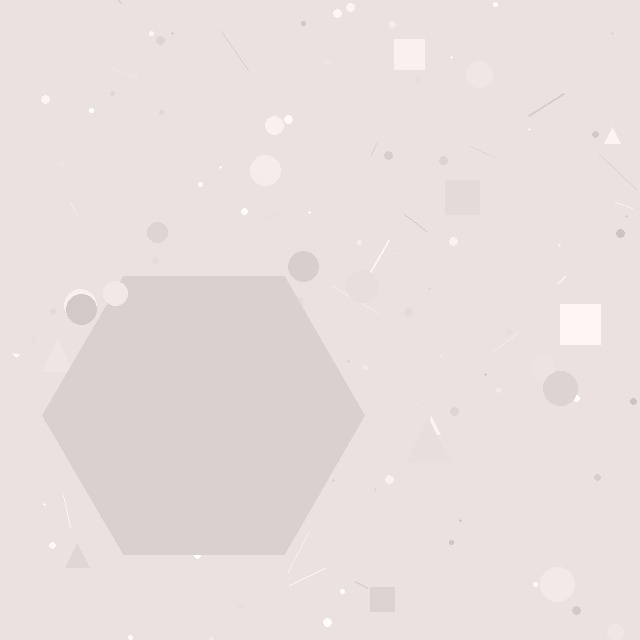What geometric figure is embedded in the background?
A hexagon is embedded in the background.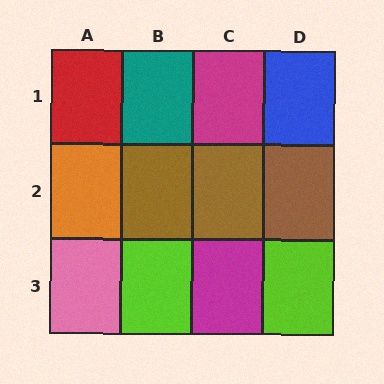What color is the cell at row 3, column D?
Lime.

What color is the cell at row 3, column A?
Pink.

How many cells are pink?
1 cell is pink.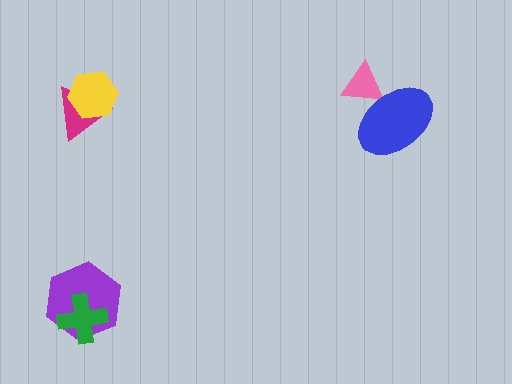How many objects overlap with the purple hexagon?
1 object overlaps with the purple hexagon.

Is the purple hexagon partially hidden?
Yes, it is partially covered by another shape.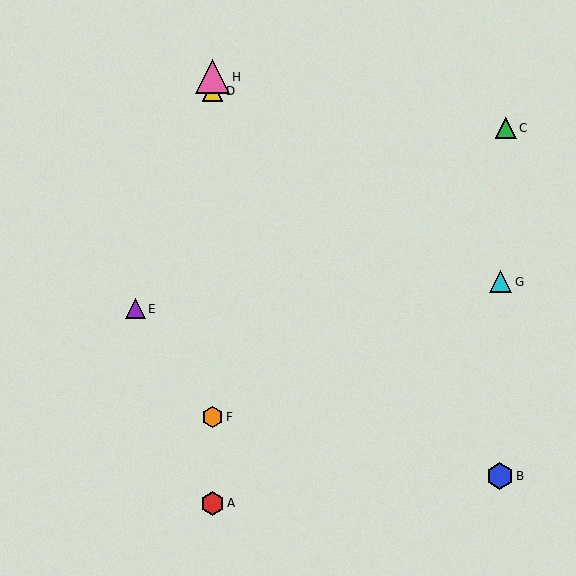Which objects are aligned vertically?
Objects A, D, F, H are aligned vertically.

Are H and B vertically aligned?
No, H is at x≈213 and B is at x≈500.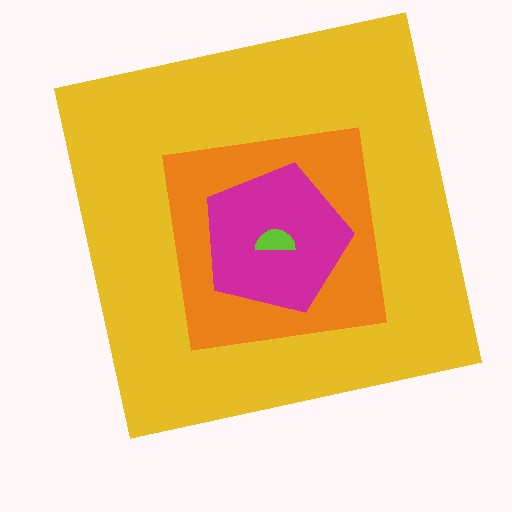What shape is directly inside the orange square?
The magenta pentagon.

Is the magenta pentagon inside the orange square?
Yes.